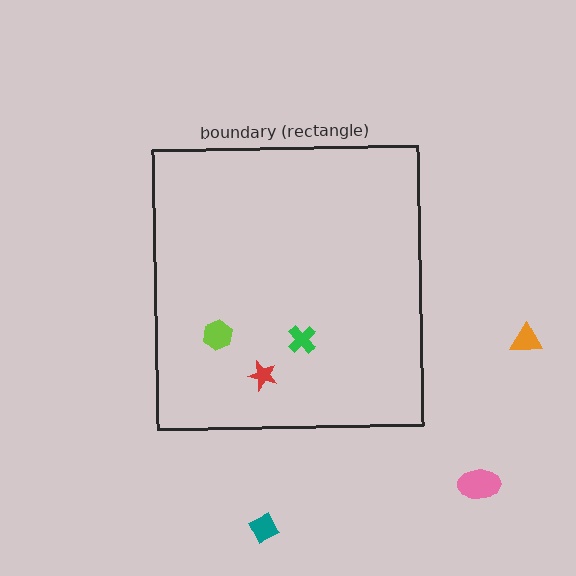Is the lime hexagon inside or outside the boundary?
Inside.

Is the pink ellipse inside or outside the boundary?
Outside.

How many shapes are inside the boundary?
3 inside, 3 outside.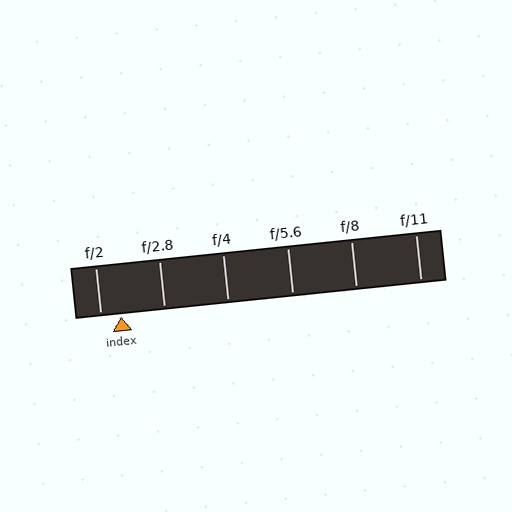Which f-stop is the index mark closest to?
The index mark is closest to f/2.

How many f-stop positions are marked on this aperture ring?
There are 6 f-stop positions marked.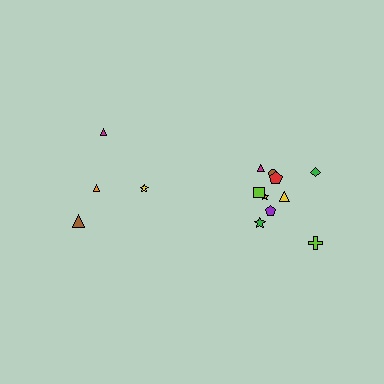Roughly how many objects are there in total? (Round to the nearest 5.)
Roughly 15 objects in total.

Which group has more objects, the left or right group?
The right group.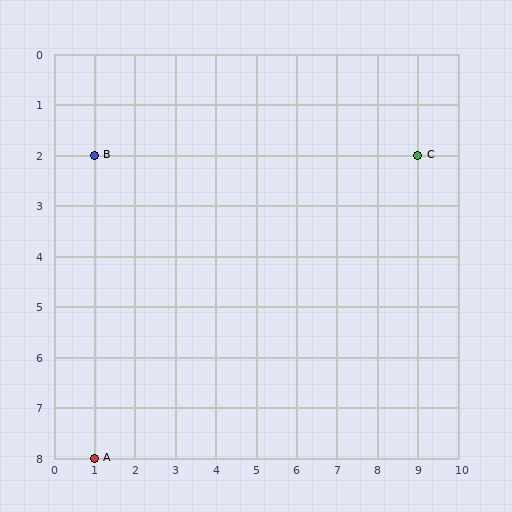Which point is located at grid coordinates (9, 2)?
Point C is at (9, 2).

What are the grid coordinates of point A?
Point A is at grid coordinates (1, 8).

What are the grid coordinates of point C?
Point C is at grid coordinates (9, 2).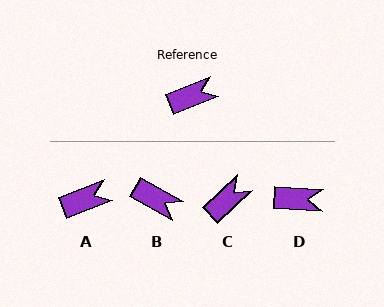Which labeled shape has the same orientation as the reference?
A.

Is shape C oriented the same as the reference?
No, it is off by about 22 degrees.